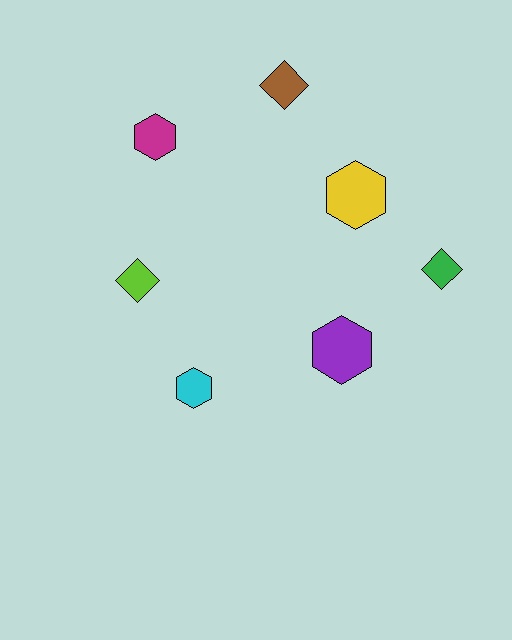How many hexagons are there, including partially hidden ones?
There are 4 hexagons.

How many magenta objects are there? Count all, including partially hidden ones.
There is 1 magenta object.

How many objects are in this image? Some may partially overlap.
There are 7 objects.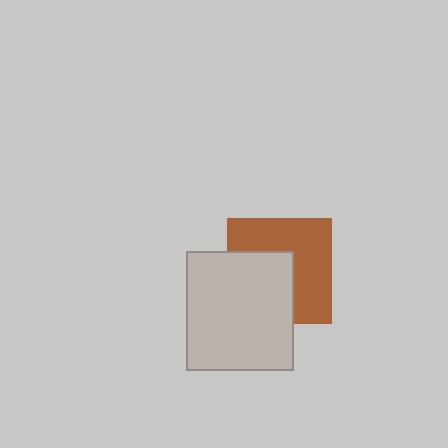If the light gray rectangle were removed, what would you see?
You would see the complete brown square.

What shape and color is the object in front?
The object in front is a light gray rectangle.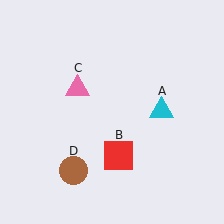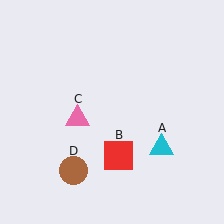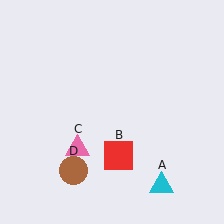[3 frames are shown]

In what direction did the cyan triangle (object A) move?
The cyan triangle (object A) moved down.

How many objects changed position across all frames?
2 objects changed position: cyan triangle (object A), pink triangle (object C).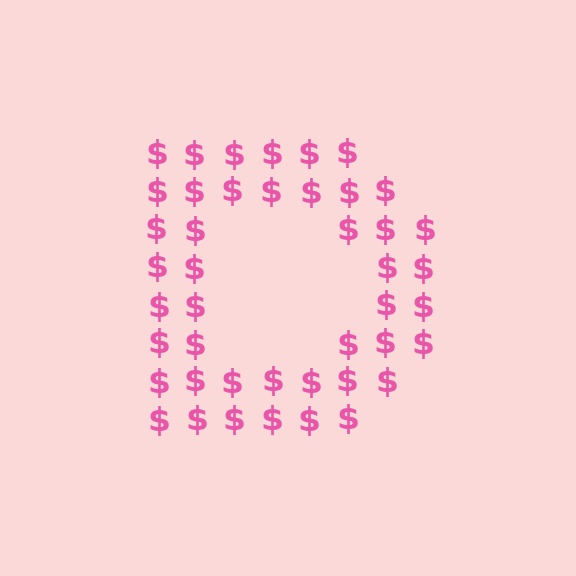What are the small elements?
The small elements are dollar signs.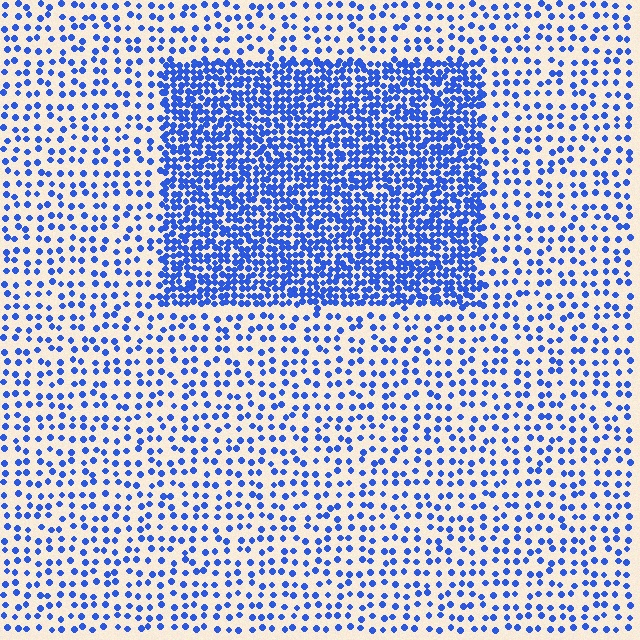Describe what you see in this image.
The image contains small blue elements arranged at two different densities. A rectangle-shaped region is visible where the elements are more densely packed than the surrounding area.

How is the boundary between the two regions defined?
The boundary is defined by a change in element density (approximately 2.7x ratio). All elements are the same color, size, and shape.